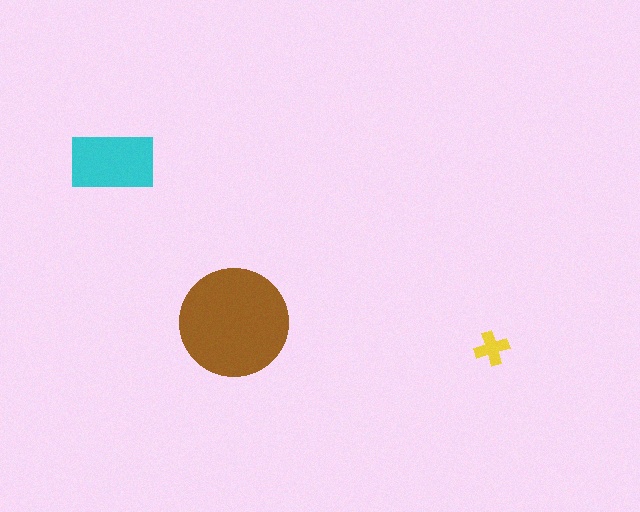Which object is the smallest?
The yellow cross.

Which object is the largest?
The brown circle.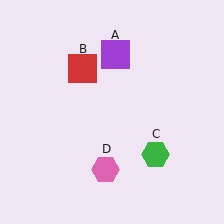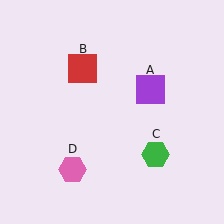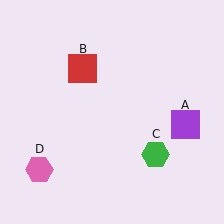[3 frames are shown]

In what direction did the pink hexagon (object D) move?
The pink hexagon (object D) moved left.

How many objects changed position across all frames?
2 objects changed position: purple square (object A), pink hexagon (object D).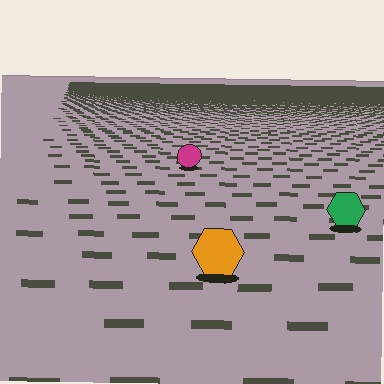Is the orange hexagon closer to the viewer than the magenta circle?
Yes. The orange hexagon is closer — you can tell from the texture gradient: the ground texture is coarser near it.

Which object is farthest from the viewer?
The magenta circle is farthest from the viewer. It appears smaller and the ground texture around it is denser.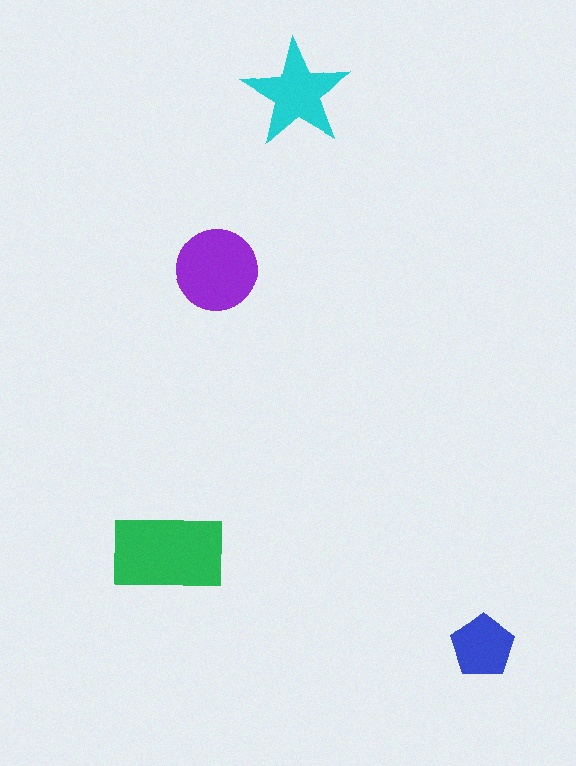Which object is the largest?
The green rectangle.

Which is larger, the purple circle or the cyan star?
The purple circle.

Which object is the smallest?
The blue pentagon.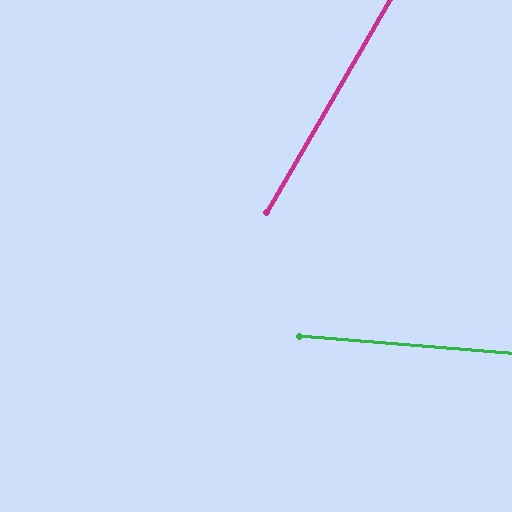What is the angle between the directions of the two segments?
Approximately 65 degrees.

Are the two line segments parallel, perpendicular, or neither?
Neither parallel nor perpendicular — they differ by about 65°.